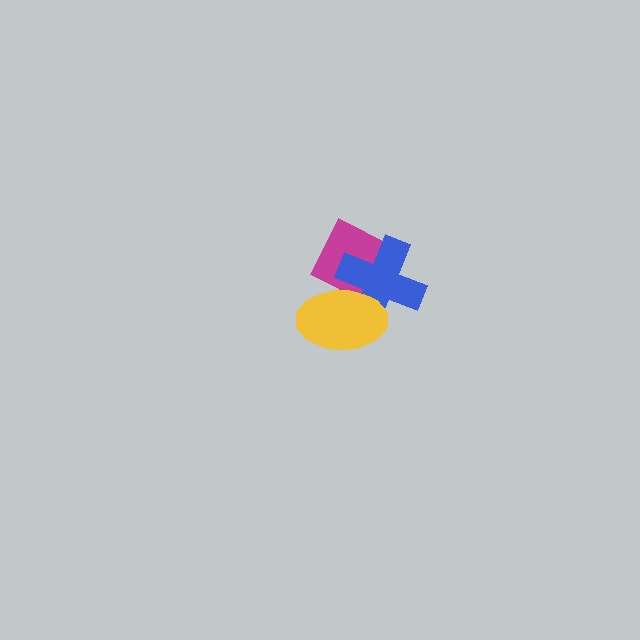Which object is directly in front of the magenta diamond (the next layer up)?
The blue cross is directly in front of the magenta diamond.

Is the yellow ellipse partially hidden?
No, no other shape covers it.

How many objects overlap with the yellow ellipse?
2 objects overlap with the yellow ellipse.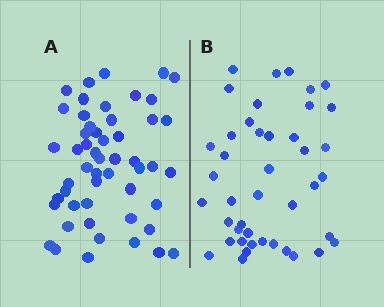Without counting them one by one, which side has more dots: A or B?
Region A (the left region) has more dots.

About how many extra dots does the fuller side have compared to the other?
Region A has roughly 8 or so more dots than region B.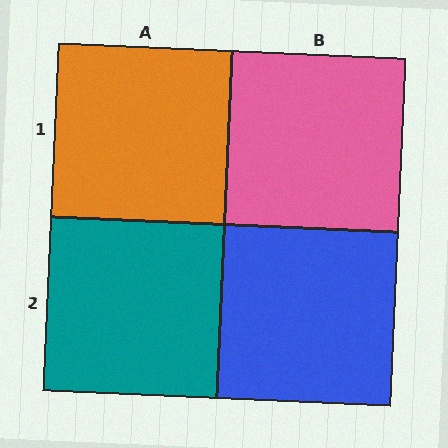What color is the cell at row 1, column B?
Pink.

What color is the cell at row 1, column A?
Orange.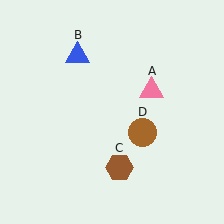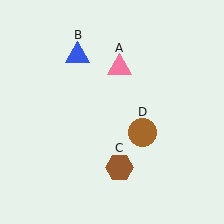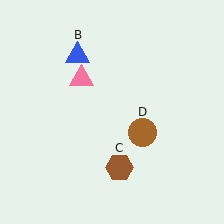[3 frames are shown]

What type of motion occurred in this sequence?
The pink triangle (object A) rotated counterclockwise around the center of the scene.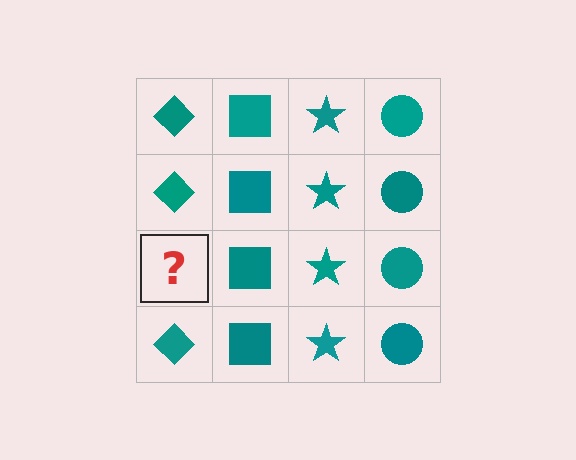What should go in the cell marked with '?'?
The missing cell should contain a teal diamond.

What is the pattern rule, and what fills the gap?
The rule is that each column has a consistent shape. The gap should be filled with a teal diamond.